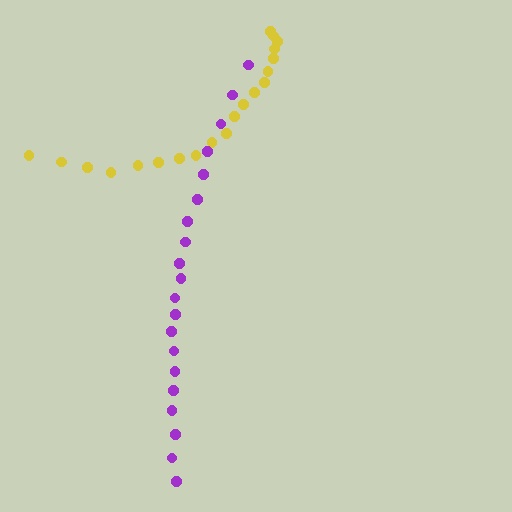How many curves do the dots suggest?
There are 2 distinct paths.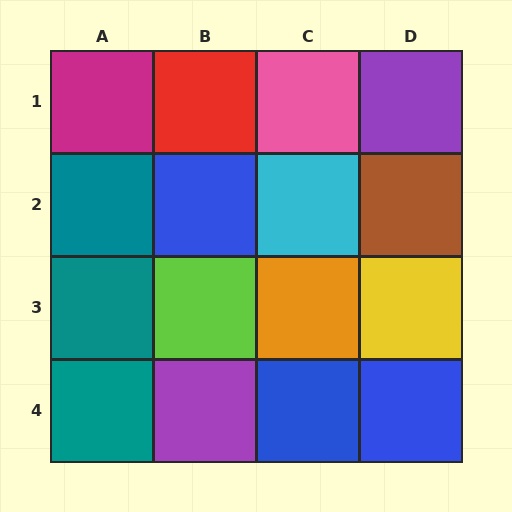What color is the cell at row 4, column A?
Teal.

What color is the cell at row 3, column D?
Yellow.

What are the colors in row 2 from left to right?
Teal, blue, cyan, brown.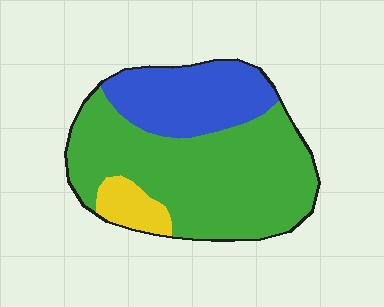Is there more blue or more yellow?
Blue.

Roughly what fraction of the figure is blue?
Blue takes up between a sixth and a third of the figure.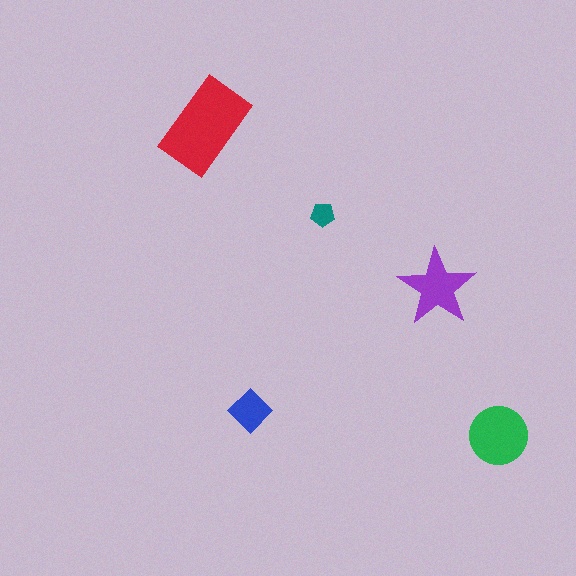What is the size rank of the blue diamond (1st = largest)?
4th.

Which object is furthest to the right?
The green circle is rightmost.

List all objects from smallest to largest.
The teal pentagon, the blue diamond, the purple star, the green circle, the red rectangle.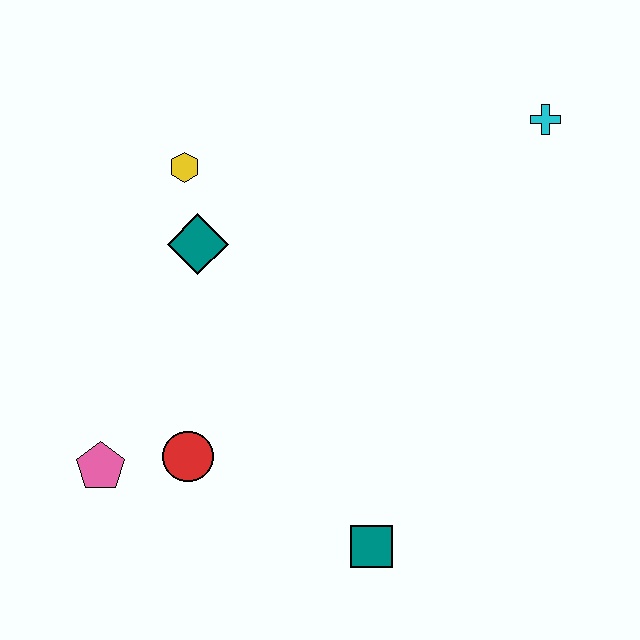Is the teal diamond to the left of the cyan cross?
Yes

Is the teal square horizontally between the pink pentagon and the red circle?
No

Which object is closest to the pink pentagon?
The red circle is closest to the pink pentagon.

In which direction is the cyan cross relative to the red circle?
The cyan cross is to the right of the red circle.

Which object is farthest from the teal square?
The cyan cross is farthest from the teal square.